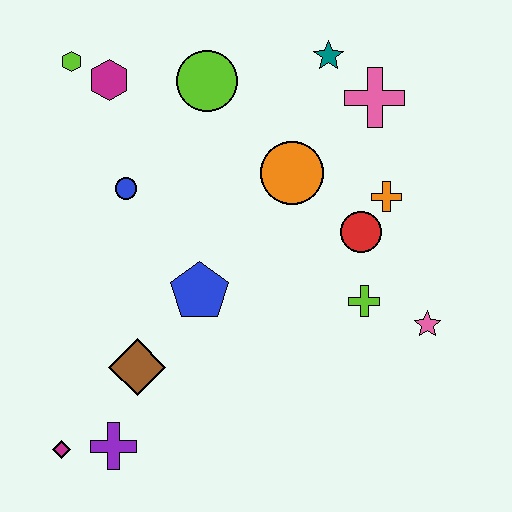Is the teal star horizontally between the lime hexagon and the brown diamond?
No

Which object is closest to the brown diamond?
The purple cross is closest to the brown diamond.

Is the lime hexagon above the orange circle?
Yes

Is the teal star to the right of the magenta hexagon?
Yes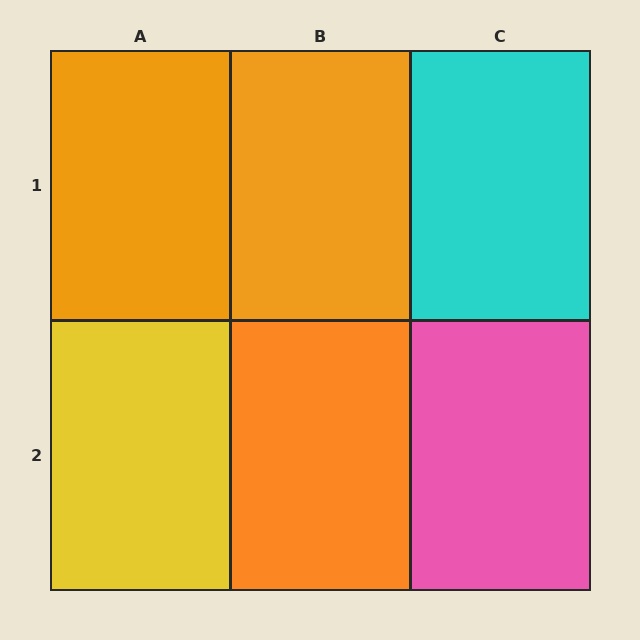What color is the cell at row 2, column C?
Pink.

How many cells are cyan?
1 cell is cyan.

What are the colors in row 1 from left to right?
Orange, orange, cyan.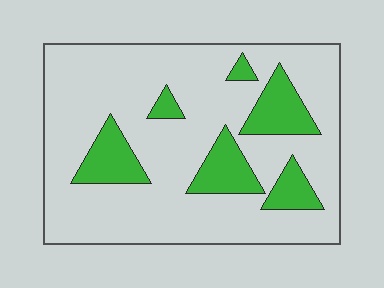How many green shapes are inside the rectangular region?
6.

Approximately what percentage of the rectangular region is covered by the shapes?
Approximately 20%.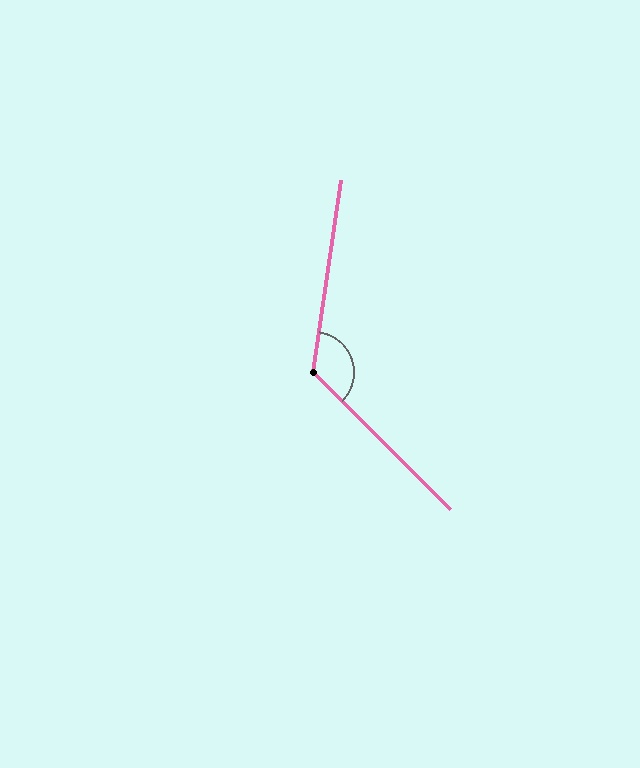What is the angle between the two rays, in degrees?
Approximately 127 degrees.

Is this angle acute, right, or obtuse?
It is obtuse.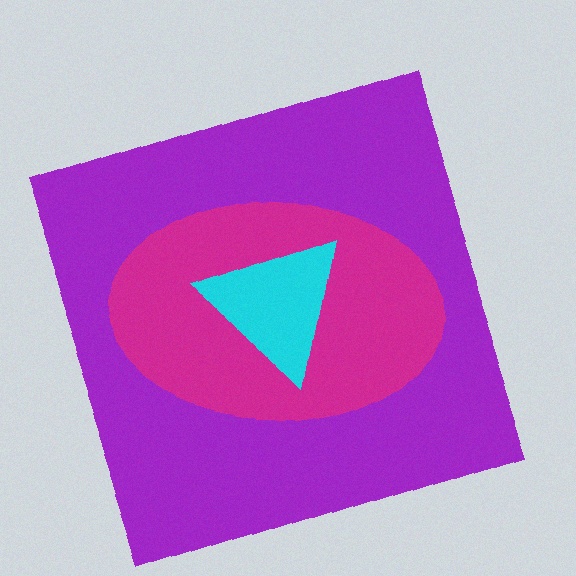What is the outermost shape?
The purple square.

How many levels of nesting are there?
3.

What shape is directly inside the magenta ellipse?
The cyan triangle.